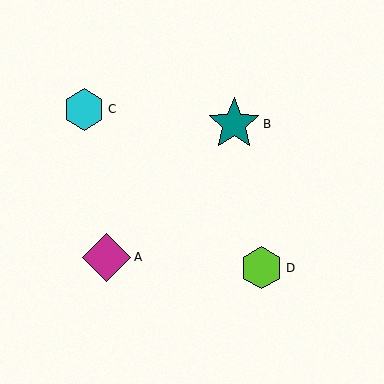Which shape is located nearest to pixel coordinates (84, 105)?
The cyan hexagon (labeled C) at (84, 109) is nearest to that location.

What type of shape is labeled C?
Shape C is a cyan hexagon.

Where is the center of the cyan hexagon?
The center of the cyan hexagon is at (84, 109).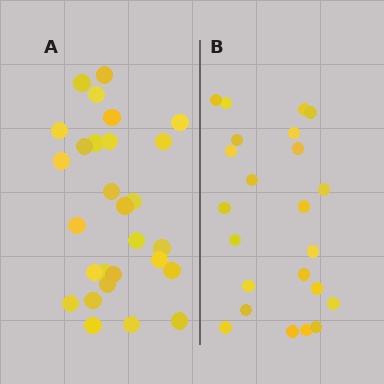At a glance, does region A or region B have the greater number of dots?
Region A (the left region) has more dots.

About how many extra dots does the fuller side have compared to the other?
Region A has about 5 more dots than region B.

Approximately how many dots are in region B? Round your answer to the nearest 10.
About 20 dots. (The exact count is 23, which rounds to 20.)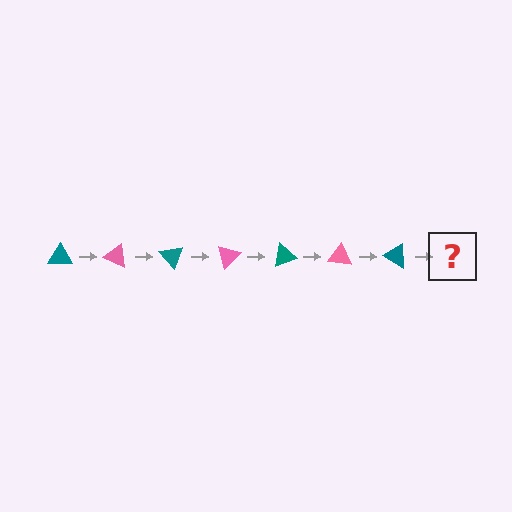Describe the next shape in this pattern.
It should be a pink triangle, rotated 175 degrees from the start.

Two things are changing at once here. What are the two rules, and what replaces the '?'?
The two rules are that it rotates 25 degrees each step and the color cycles through teal and pink. The '?' should be a pink triangle, rotated 175 degrees from the start.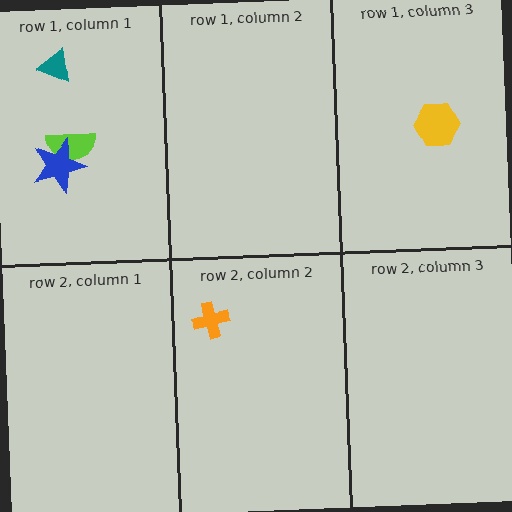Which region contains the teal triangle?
The row 1, column 1 region.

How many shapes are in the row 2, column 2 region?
1.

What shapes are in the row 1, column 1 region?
The lime semicircle, the teal triangle, the blue star.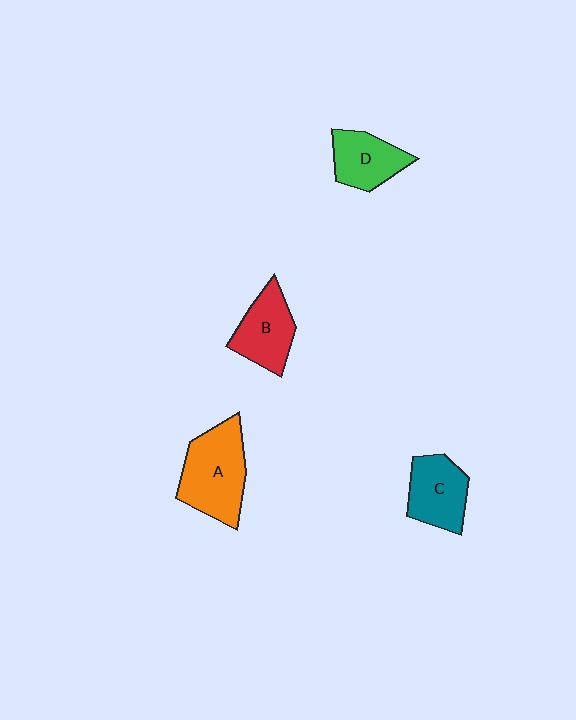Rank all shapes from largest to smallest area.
From largest to smallest: A (orange), C (teal), B (red), D (green).